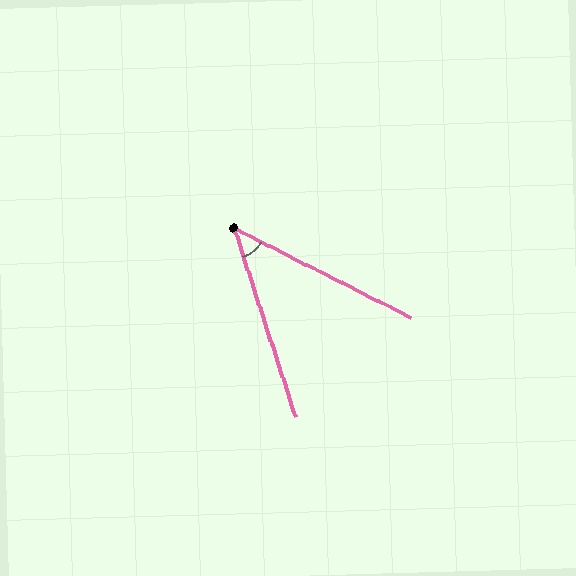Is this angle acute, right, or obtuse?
It is acute.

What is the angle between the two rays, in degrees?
Approximately 45 degrees.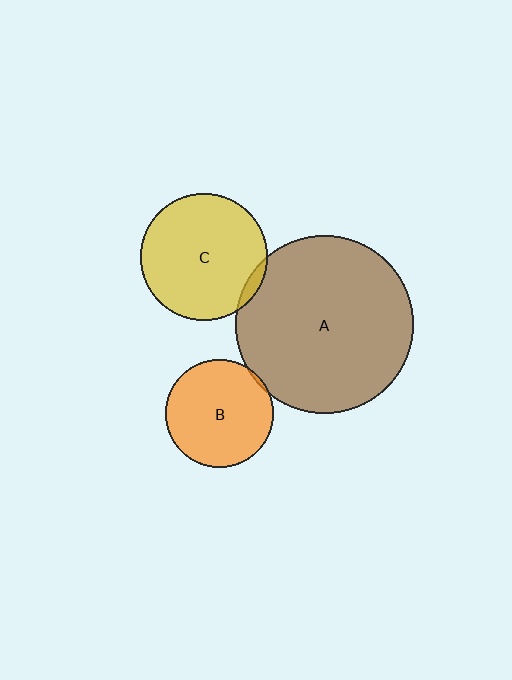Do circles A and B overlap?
Yes.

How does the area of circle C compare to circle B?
Approximately 1.4 times.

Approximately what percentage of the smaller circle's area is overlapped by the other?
Approximately 5%.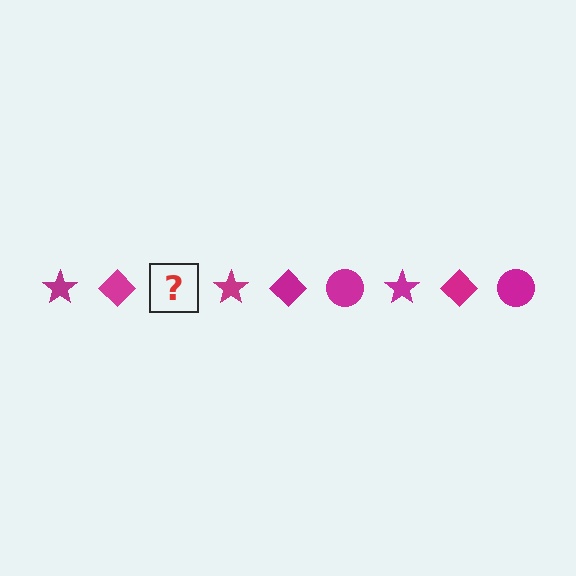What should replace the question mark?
The question mark should be replaced with a magenta circle.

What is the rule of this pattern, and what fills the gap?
The rule is that the pattern cycles through star, diamond, circle shapes in magenta. The gap should be filled with a magenta circle.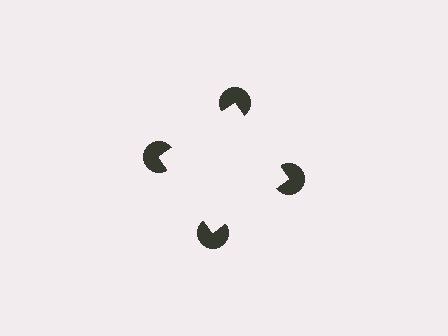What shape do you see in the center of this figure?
An illusory square — its edges are inferred from the aligned wedge cuts in the pac-man discs, not physically drawn.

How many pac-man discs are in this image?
There are 4 — one at each vertex of the illusory square.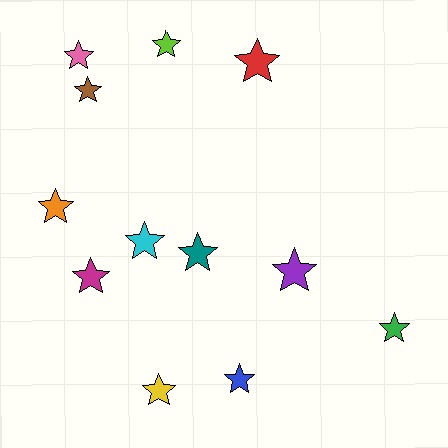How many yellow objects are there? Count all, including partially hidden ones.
There is 1 yellow object.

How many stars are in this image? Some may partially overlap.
There are 12 stars.